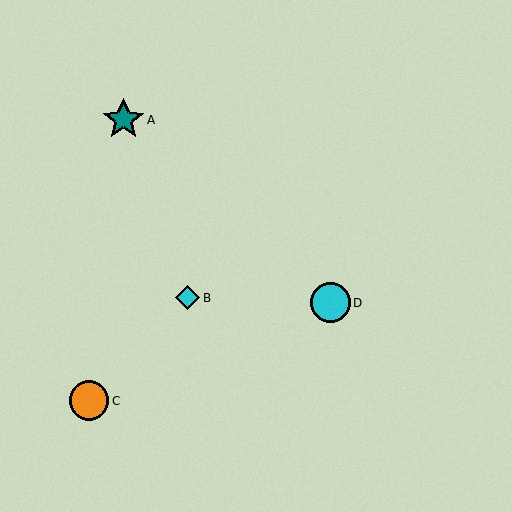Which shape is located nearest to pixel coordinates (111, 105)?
The teal star (labeled A) at (124, 120) is nearest to that location.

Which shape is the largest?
The teal star (labeled A) is the largest.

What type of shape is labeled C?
Shape C is an orange circle.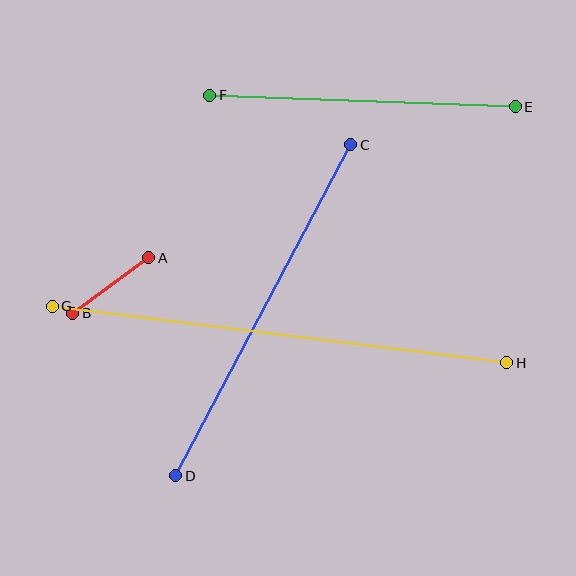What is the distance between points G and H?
The distance is approximately 458 pixels.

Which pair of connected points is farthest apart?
Points G and H are farthest apart.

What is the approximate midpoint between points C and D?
The midpoint is at approximately (263, 310) pixels.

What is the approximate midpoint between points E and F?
The midpoint is at approximately (362, 101) pixels.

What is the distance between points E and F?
The distance is approximately 306 pixels.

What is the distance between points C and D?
The distance is approximately 374 pixels.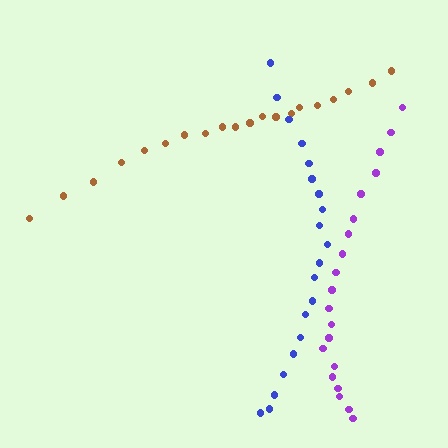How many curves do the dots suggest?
There are 3 distinct paths.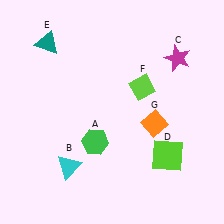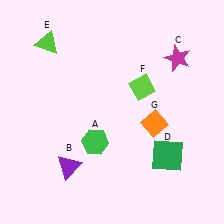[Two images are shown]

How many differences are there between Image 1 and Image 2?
There are 3 differences between the two images.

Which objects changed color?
B changed from cyan to purple. D changed from lime to green. E changed from teal to lime.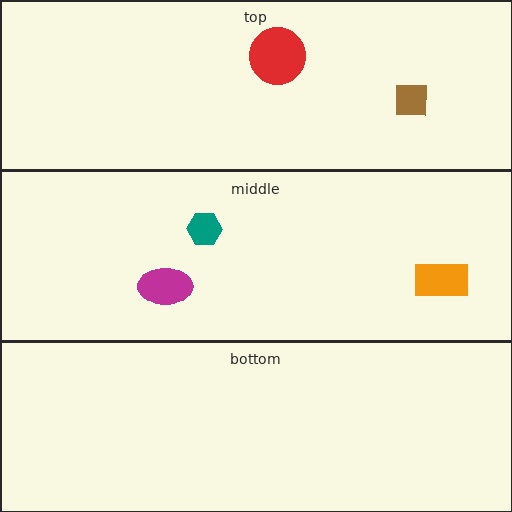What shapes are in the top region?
The red circle, the brown square.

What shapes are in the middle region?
The teal hexagon, the magenta ellipse, the orange rectangle.